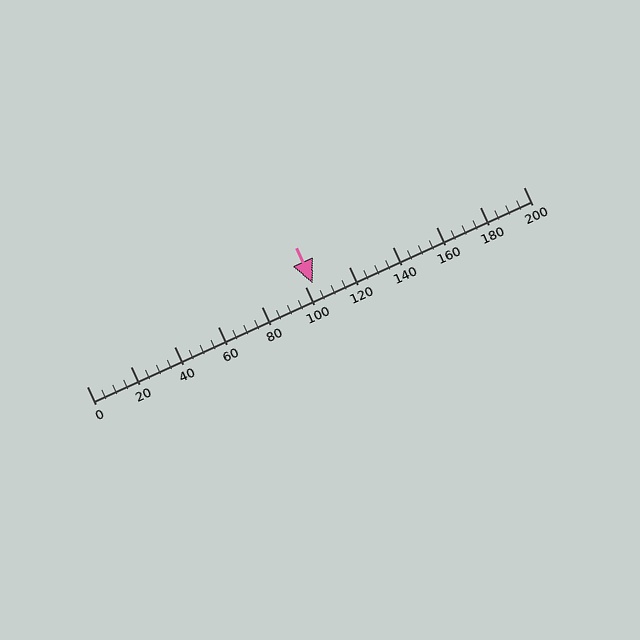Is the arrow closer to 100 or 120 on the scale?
The arrow is closer to 100.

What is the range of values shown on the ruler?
The ruler shows values from 0 to 200.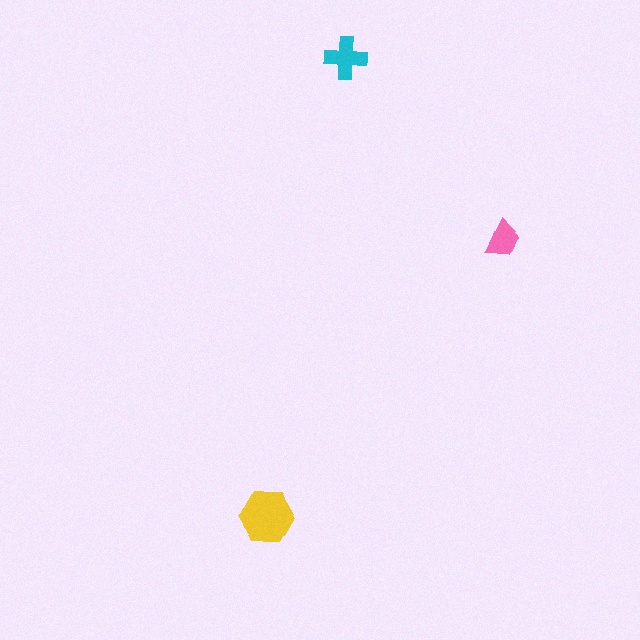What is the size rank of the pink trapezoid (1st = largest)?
3rd.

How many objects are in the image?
There are 3 objects in the image.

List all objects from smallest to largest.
The pink trapezoid, the cyan cross, the yellow hexagon.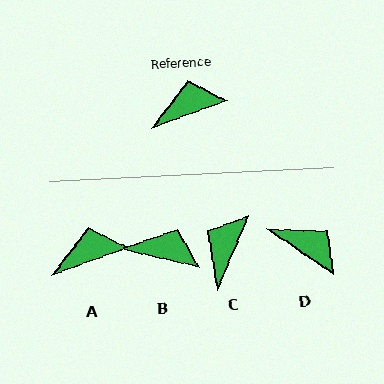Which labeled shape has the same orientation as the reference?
A.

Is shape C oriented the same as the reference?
No, it is off by about 47 degrees.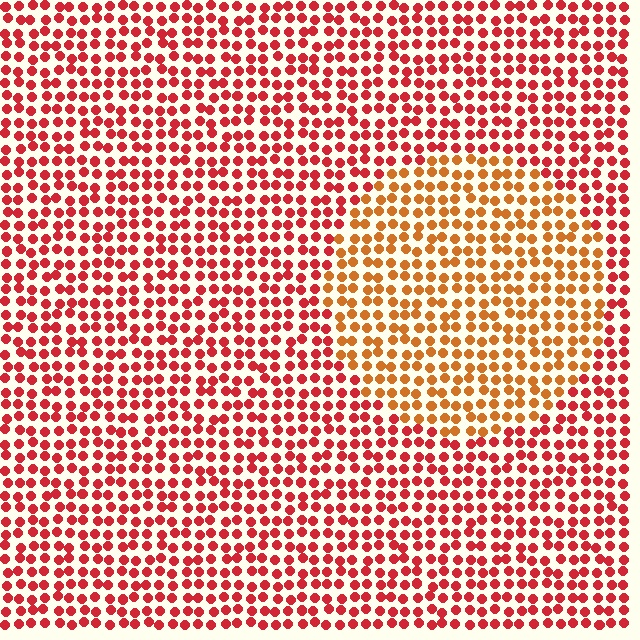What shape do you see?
I see a circle.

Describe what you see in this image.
The image is filled with small red elements in a uniform arrangement. A circle-shaped region is visible where the elements are tinted to a slightly different hue, forming a subtle color boundary.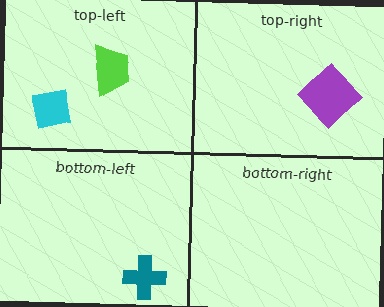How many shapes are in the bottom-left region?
1.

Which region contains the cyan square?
The top-left region.